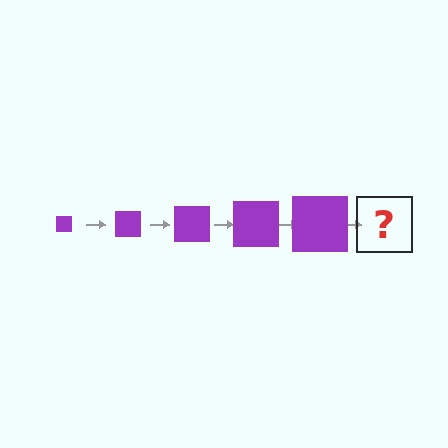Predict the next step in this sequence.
The next step is a purple square, larger than the previous one.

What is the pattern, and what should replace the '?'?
The pattern is that the square gets progressively larger each step. The '?' should be a purple square, larger than the previous one.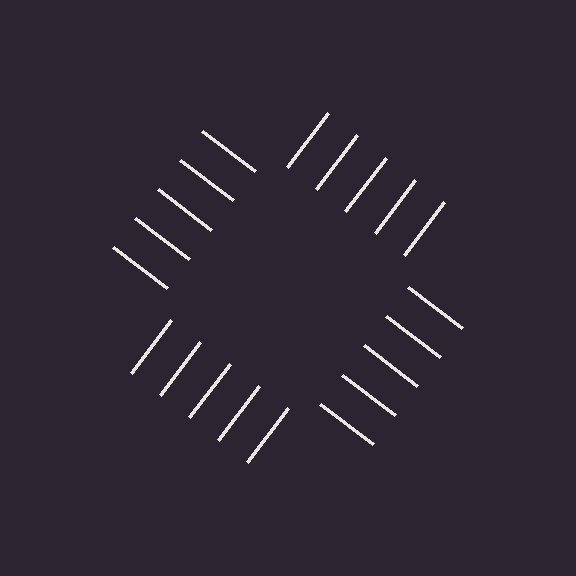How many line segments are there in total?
20 — 5 along each of the 4 edges.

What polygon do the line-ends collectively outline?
An illusory square — the line segments terminate on its edges but no continuous stroke is drawn.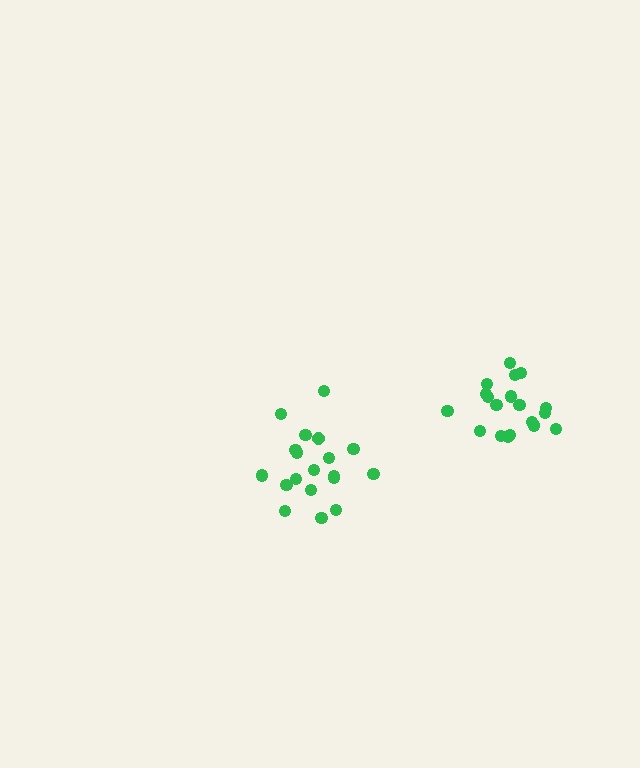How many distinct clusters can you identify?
There are 2 distinct clusters.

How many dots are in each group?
Group 1: 19 dots, Group 2: 19 dots (38 total).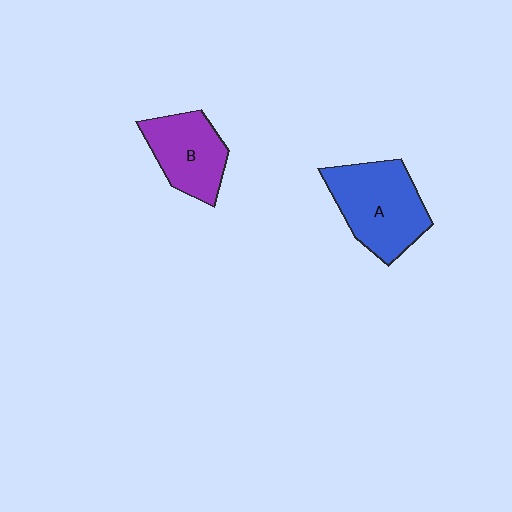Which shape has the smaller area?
Shape B (purple).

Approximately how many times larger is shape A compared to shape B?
Approximately 1.3 times.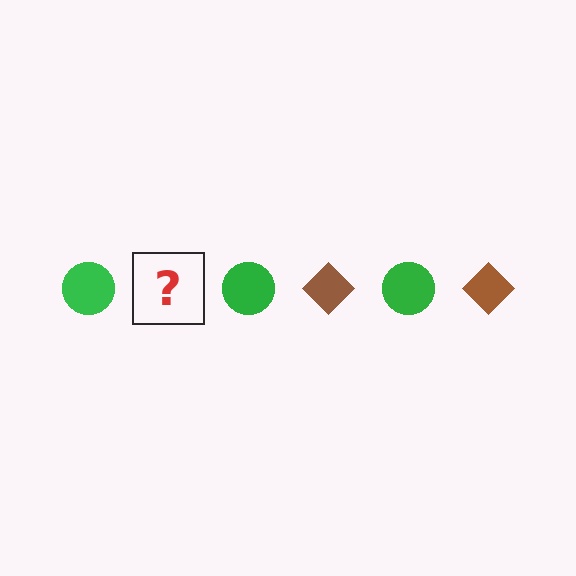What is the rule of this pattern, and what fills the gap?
The rule is that the pattern alternates between green circle and brown diamond. The gap should be filled with a brown diamond.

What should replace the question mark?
The question mark should be replaced with a brown diamond.